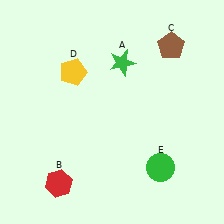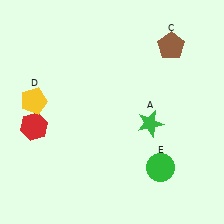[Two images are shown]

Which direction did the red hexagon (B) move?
The red hexagon (B) moved up.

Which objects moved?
The objects that moved are: the green star (A), the red hexagon (B), the yellow pentagon (D).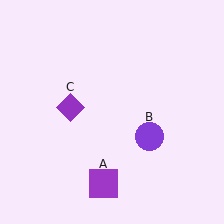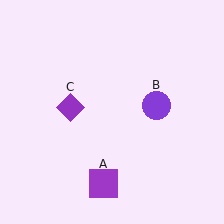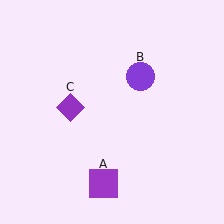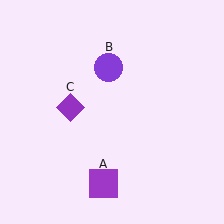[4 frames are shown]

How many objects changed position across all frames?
1 object changed position: purple circle (object B).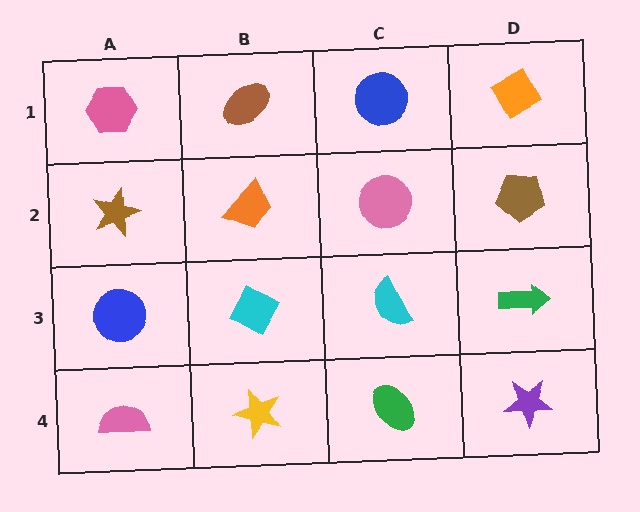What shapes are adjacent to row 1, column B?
An orange trapezoid (row 2, column B), a pink hexagon (row 1, column A), a blue circle (row 1, column C).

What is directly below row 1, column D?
A brown pentagon.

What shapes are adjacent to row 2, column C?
A blue circle (row 1, column C), a cyan semicircle (row 3, column C), an orange trapezoid (row 2, column B), a brown pentagon (row 2, column D).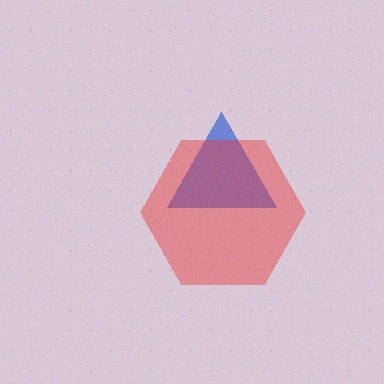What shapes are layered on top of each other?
The layered shapes are: a blue triangle, a red hexagon.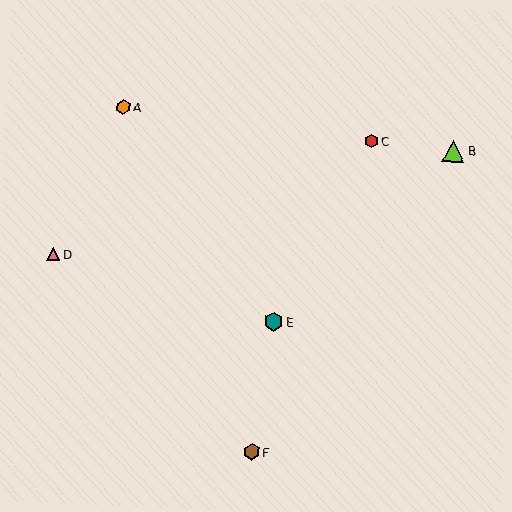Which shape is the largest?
The lime triangle (labeled B) is the largest.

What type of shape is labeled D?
Shape D is a pink triangle.